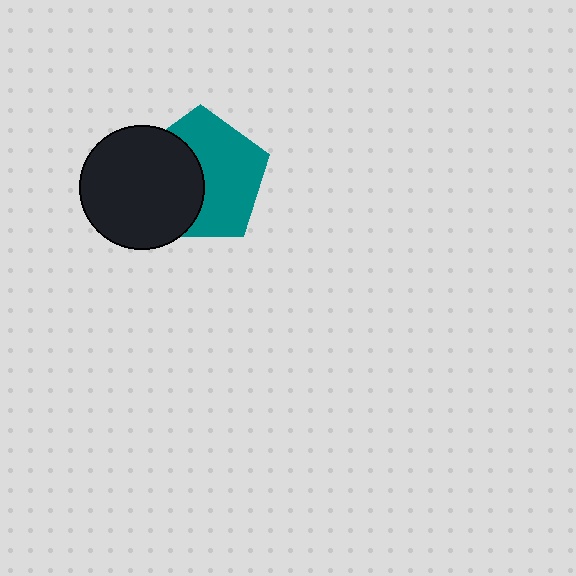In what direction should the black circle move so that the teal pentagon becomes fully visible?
The black circle should move left. That is the shortest direction to clear the overlap and leave the teal pentagon fully visible.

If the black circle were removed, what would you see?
You would see the complete teal pentagon.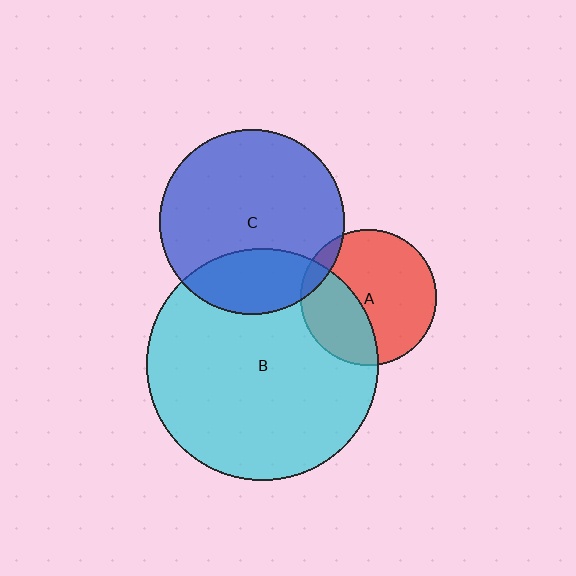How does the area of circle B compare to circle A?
Approximately 2.9 times.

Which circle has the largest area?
Circle B (cyan).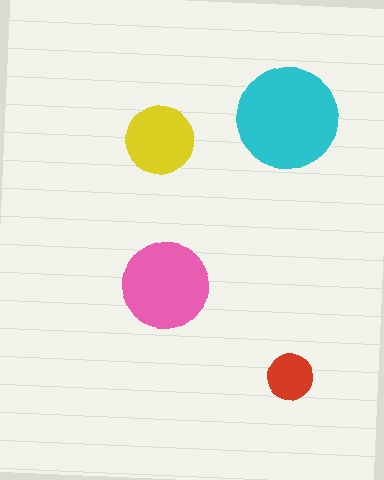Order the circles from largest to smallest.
the cyan one, the pink one, the yellow one, the red one.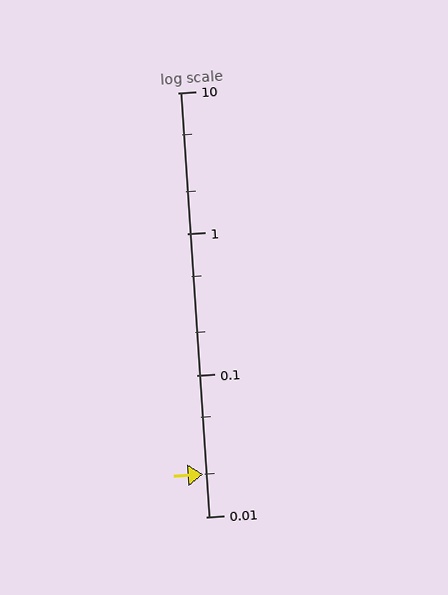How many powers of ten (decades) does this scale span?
The scale spans 3 decades, from 0.01 to 10.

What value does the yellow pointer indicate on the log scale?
The pointer indicates approximately 0.02.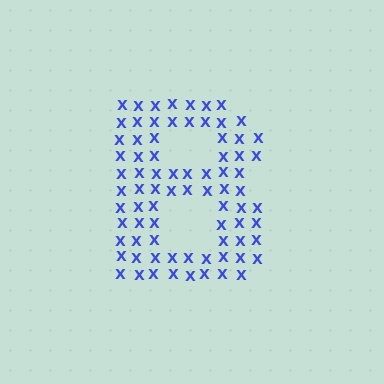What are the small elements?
The small elements are letter X's.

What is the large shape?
The large shape is the letter B.